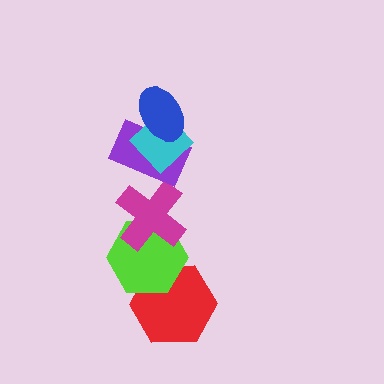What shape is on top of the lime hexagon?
The magenta cross is on top of the lime hexagon.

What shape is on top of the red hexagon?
The lime hexagon is on top of the red hexagon.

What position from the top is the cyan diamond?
The cyan diamond is 2nd from the top.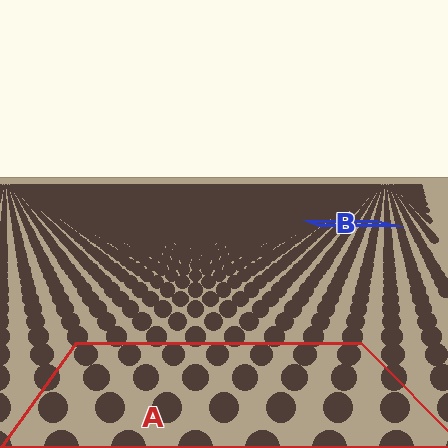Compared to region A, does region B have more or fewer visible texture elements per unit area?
Region B has more texture elements per unit area — they are packed more densely because it is farther away.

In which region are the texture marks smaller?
The texture marks are smaller in region B, because it is farther away.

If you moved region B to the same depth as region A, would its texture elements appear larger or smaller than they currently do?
They would appear larger. At a closer depth, the same texture elements are projected at a bigger on-screen size.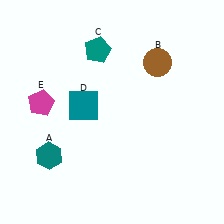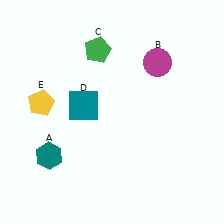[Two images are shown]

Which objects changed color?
B changed from brown to magenta. C changed from teal to green. E changed from magenta to yellow.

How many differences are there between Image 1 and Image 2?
There are 3 differences between the two images.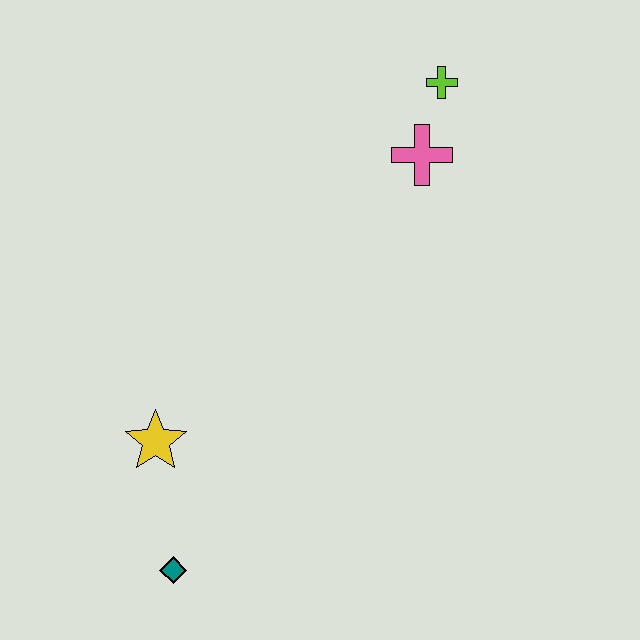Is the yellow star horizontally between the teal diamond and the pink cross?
No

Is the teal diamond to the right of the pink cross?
No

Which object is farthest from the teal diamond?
The lime cross is farthest from the teal diamond.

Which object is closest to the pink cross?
The lime cross is closest to the pink cross.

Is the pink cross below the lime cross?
Yes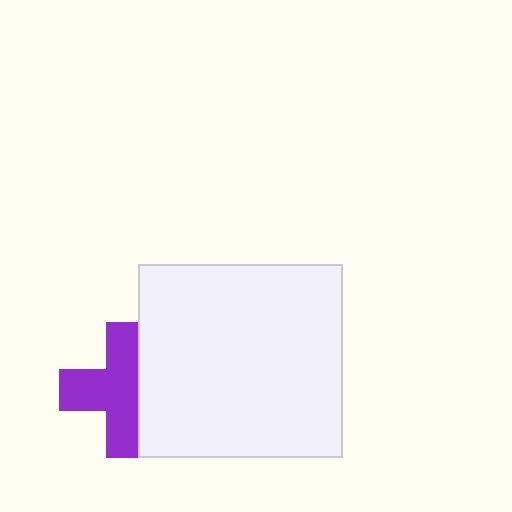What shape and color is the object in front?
The object in front is a white rectangle.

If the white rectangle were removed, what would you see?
You would see the complete purple cross.